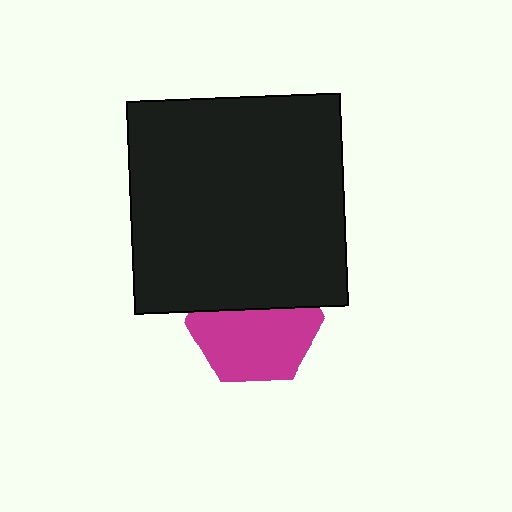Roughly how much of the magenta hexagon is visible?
About half of it is visible (roughly 60%).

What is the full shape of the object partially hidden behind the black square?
The partially hidden object is a magenta hexagon.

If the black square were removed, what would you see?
You would see the complete magenta hexagon.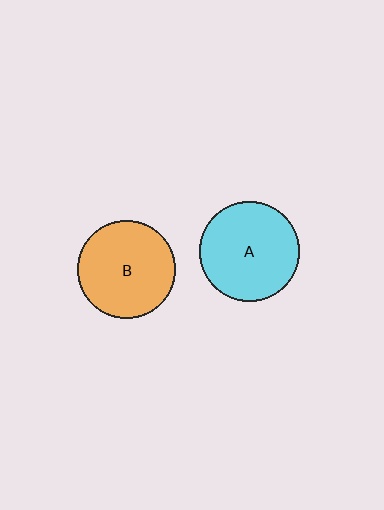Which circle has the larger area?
Circle A (cyan).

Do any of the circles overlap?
No, none of the circles overlap.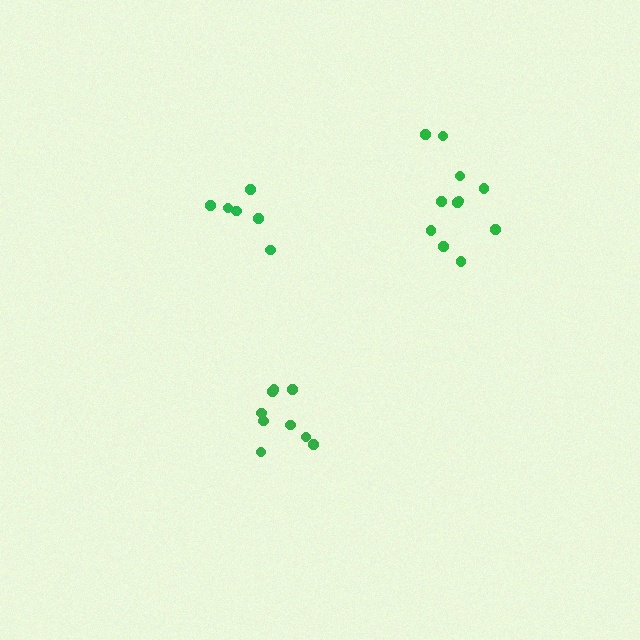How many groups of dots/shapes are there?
There are 3 groups.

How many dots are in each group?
Group 1: 9 dots, Group 2: 6 dots, Group 3: 11 dots (26 total).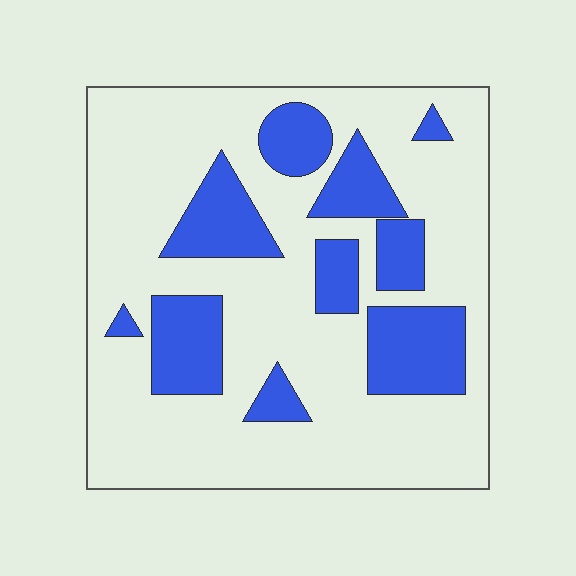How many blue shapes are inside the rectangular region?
10.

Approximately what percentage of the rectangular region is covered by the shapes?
Approximately 25%.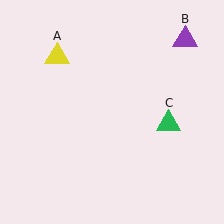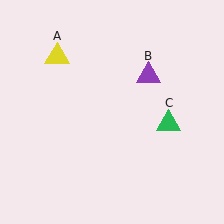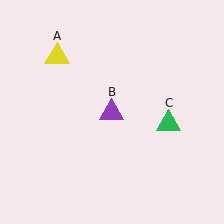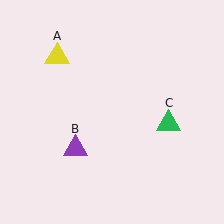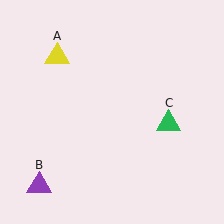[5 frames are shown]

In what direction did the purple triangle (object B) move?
The purple triangle (object B) moved down and to the left.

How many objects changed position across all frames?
1 object changed position: purple triangle (object B).